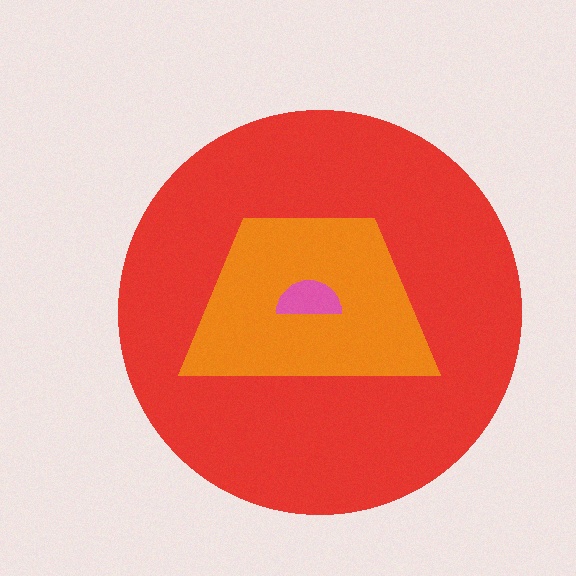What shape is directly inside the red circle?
The orange trapezoid.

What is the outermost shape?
The red circle.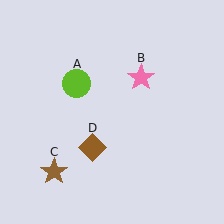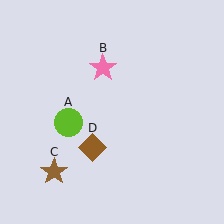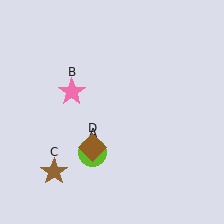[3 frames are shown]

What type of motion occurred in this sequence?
The lime circle (object A), pink star (object B) rotated counterclockwise around the center of the scene.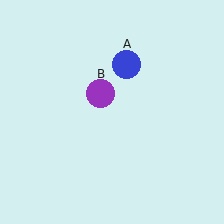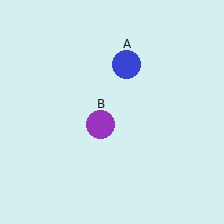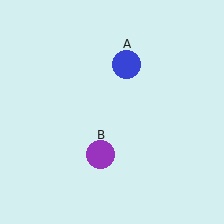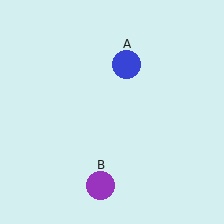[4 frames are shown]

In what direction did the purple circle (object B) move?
The purple circle (object B) moved down.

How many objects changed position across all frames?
1 object changed position: purple circle (object B).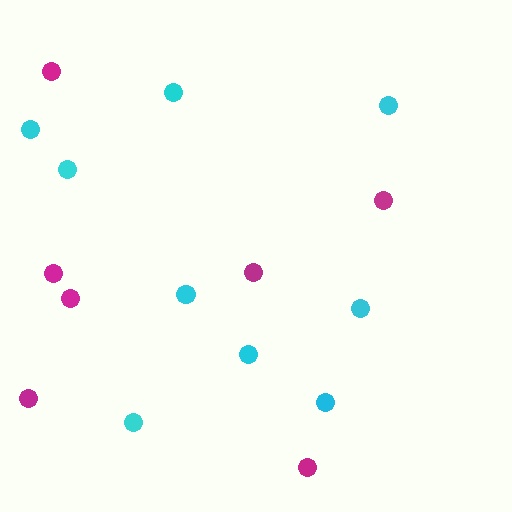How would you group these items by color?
There are 2 groups: one group of magenta circles (7) and one group of cyan circles (9).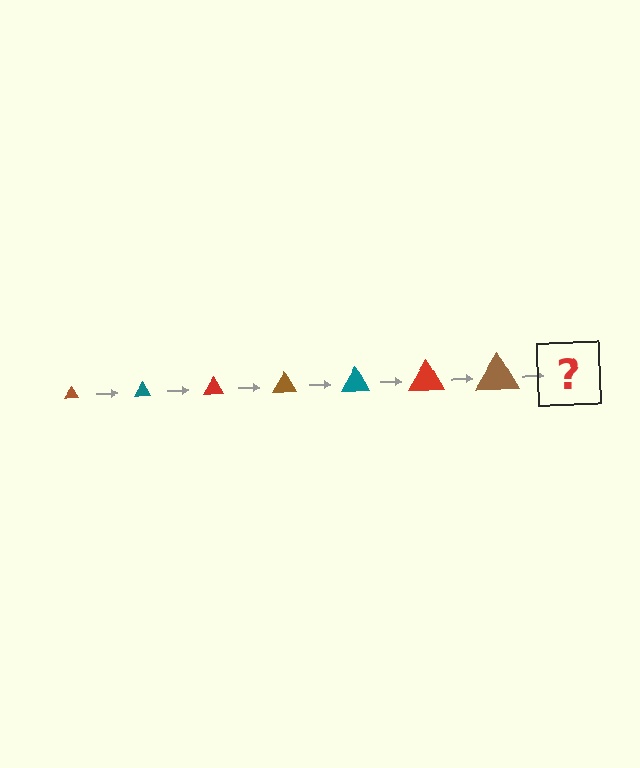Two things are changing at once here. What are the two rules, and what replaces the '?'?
The two rules are that the triangle grows larger each step and the color cycles through brown, teal, and red. The '?' should be a teal triangle, larger than the previous one.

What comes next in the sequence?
The next element should be a teal triangle, larger than the previous one.